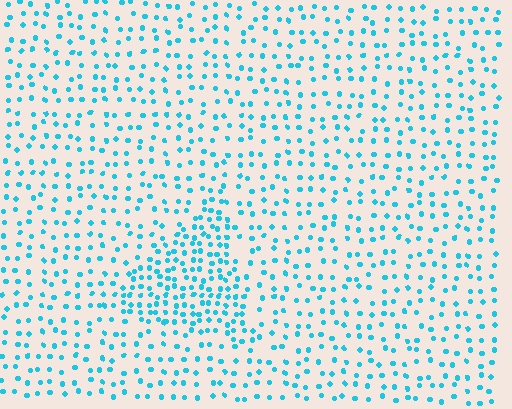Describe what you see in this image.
The image contains small cyan elements arranged at two different densities. A triangle-shaped region is visible where the elements are more densely packed than the surrounding area.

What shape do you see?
I see a triangle.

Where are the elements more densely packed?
The elements are more densely packed inside the triangle boundary.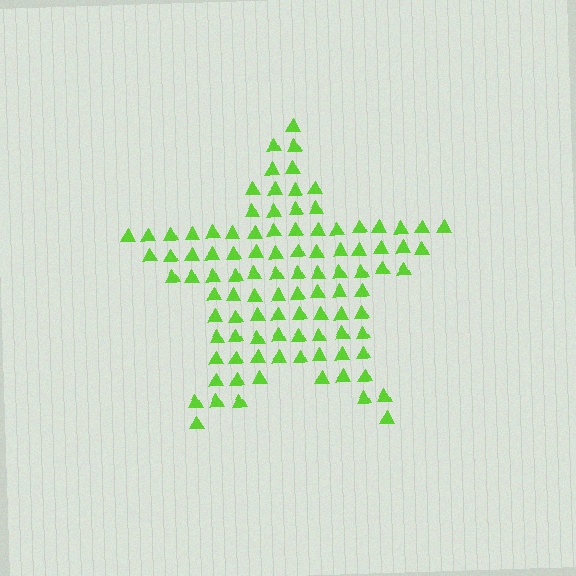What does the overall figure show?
The overall figure shows a star.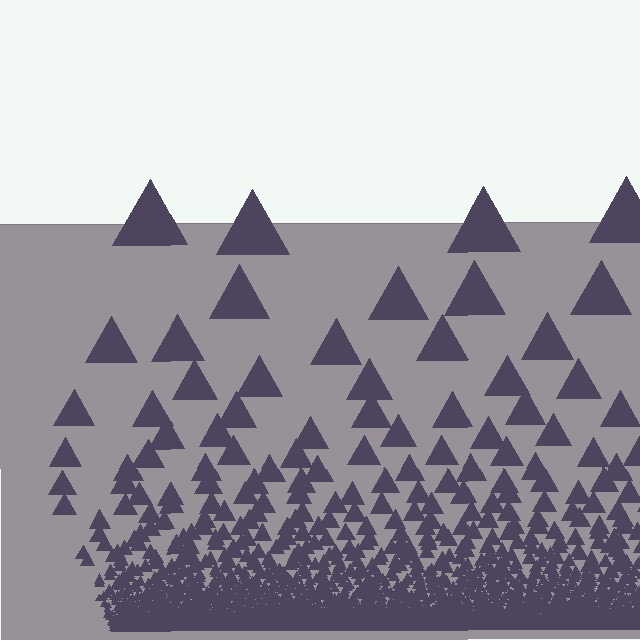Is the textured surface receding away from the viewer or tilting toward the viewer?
The surface appears to tilt toward the viewer. Texture elements get larger and sparser toward the top.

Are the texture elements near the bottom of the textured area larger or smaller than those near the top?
Smaller. The gradient is inverted — elements near the bottom are smaller and denser.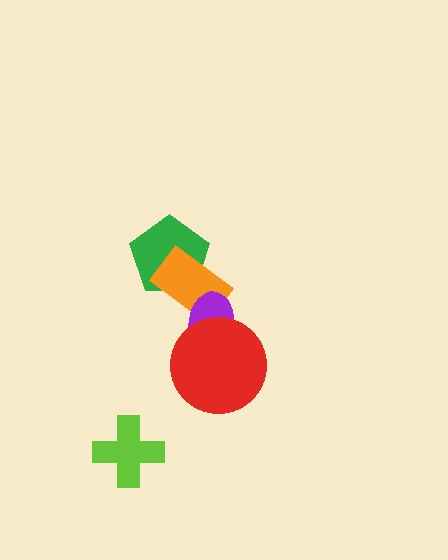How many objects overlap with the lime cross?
0 objects overlap with the lime cross.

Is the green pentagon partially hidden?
Yes, it is partially covered by another shape.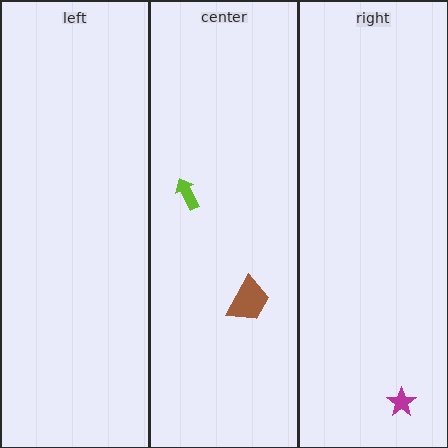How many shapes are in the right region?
1.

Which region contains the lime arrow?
The center region.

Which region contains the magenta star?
The right region.